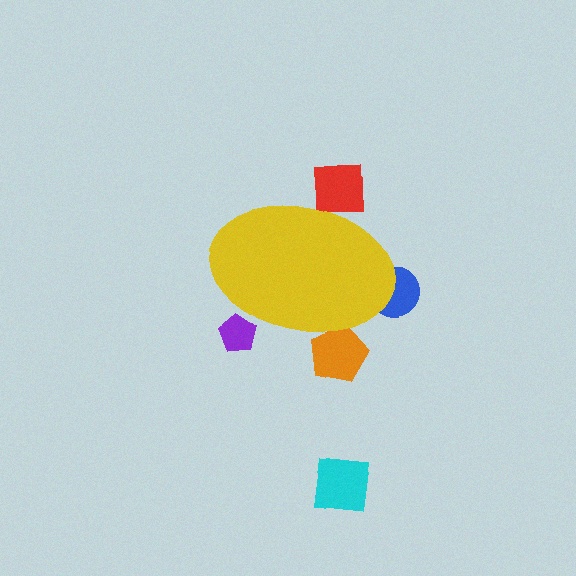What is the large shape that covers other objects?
A yellow ellipse.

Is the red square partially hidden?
Yes, the red square is partially hidden behind the yellow ellipse.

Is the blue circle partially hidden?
Yes, the blue circle is partially hidden behind the yellow ellipse.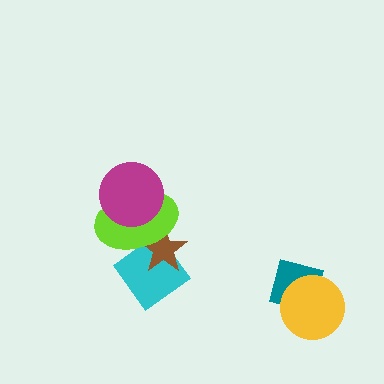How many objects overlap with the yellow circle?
1 object overlaps with the yellow circle.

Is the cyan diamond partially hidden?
Yes, it is partially covered by another shape.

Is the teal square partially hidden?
Yes, it is partially covered by another shape.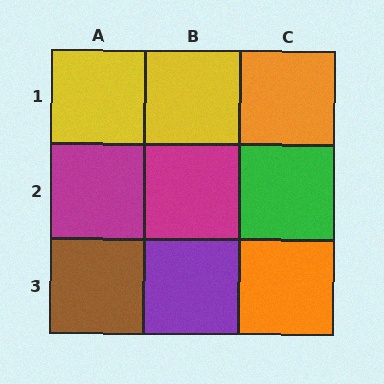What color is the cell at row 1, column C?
Orange.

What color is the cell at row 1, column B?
Yellow.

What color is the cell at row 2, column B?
Magenta.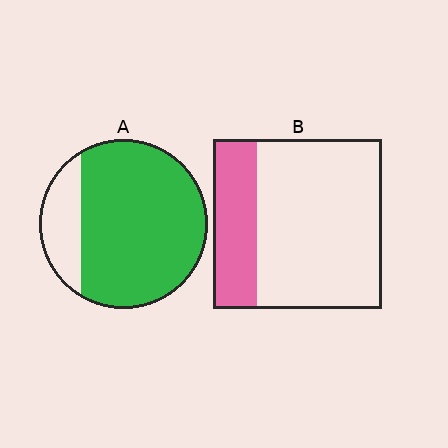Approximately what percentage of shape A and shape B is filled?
A is approximately 80% and B is approximately 25%.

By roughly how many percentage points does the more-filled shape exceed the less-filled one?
By roughly 55 percentage points (A over B).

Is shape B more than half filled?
No.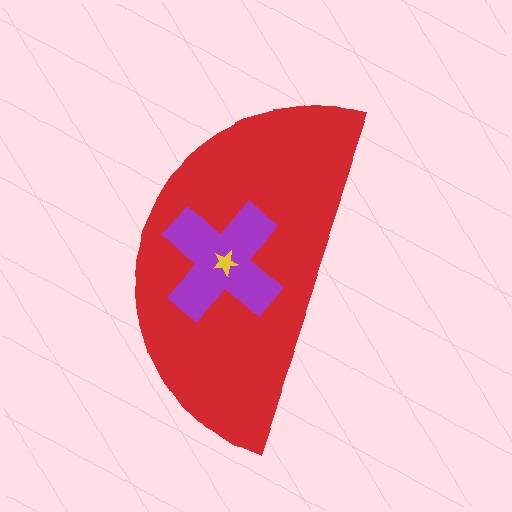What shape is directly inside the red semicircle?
The purple cross.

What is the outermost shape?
The red semicircle.